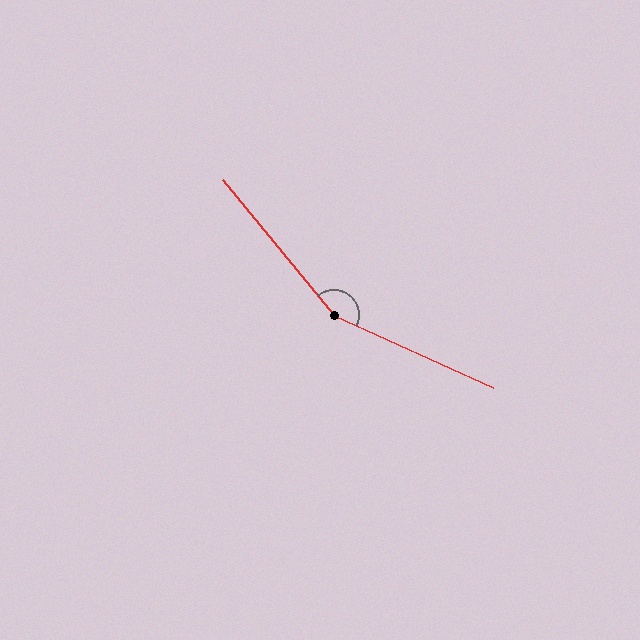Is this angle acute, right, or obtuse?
It is obtuse.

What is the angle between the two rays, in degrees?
Approximately 154 degrees.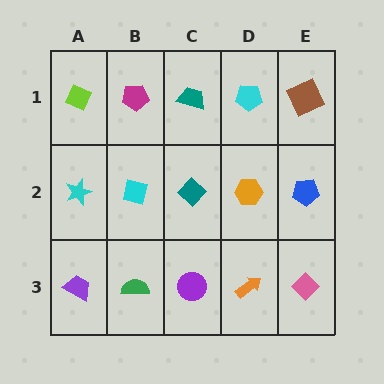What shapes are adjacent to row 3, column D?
An orange hexagon (row 2, column D), a purple circle (row 3, column C), a pink diamond (row 3, column E).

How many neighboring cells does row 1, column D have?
3.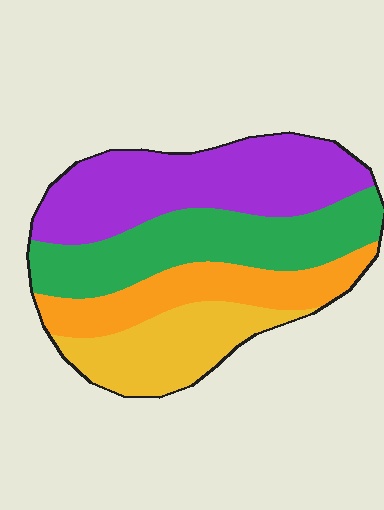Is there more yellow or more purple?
Purple.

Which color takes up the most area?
Purple, at roughly 35%.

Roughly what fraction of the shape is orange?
Orange covers around 20% of the shape.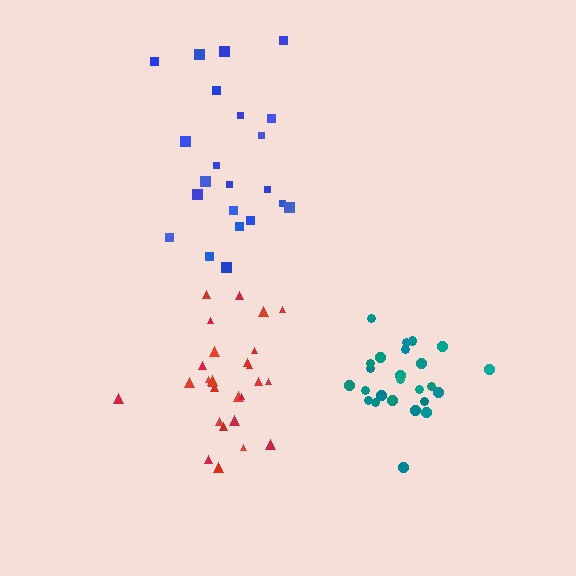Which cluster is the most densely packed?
Teal.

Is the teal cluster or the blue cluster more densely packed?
Teal.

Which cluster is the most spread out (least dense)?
Blue.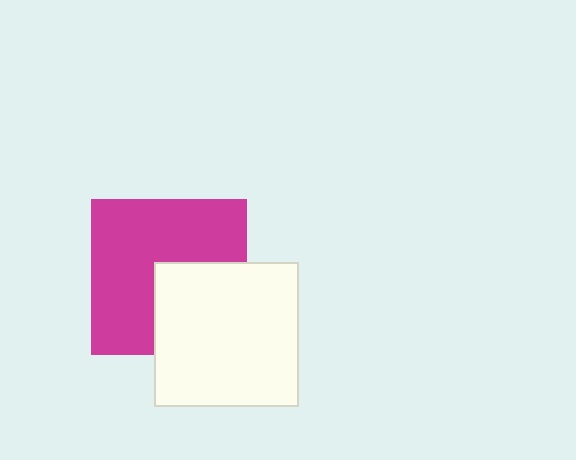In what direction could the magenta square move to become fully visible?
The magenta square could move toward the upper-left. That would shift it out from behind the white square entirely.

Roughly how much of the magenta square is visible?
About half of it is visible (roughly 64%).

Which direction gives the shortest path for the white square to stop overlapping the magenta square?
Moving toward the lower-right gives the shortest separation.